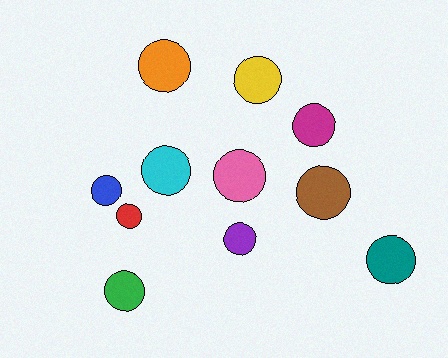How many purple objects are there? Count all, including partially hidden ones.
There is 1 purple object.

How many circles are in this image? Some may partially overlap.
There are 11 circles.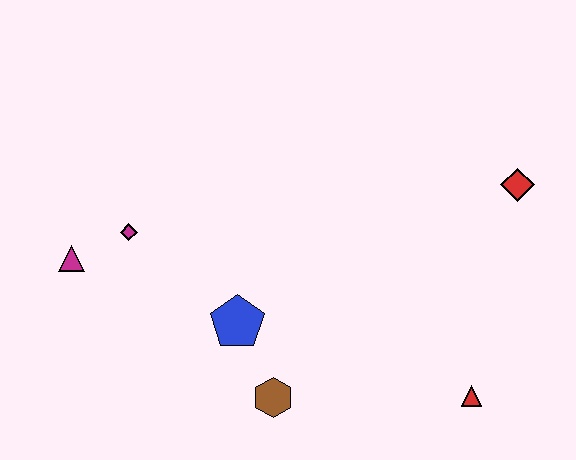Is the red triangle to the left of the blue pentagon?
No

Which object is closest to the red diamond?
The red triangle is closest to the red diamond.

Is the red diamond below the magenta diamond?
No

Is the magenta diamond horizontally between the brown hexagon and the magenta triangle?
Yes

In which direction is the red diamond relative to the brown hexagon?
The red diamond is to the right of the brown hexagon.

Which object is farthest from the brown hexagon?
The red diamond is farthest from the brown hexagon.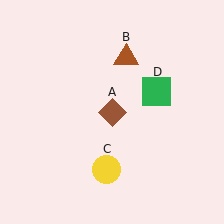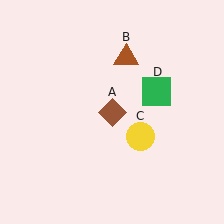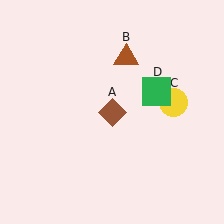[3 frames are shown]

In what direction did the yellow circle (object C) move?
The yellow circle (object C) moved up and to the right.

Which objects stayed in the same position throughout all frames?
Brown diamond (object A) and brown triangle (object B) and green square (object D) remained stationary.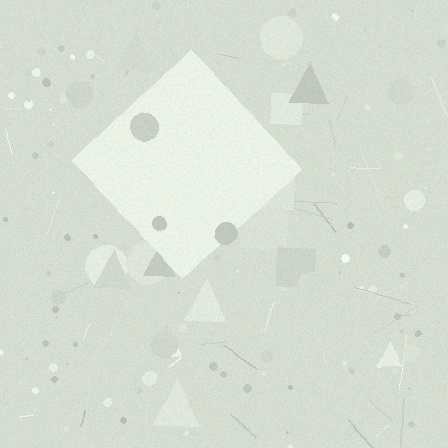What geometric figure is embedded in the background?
A diamond is embedded in the background.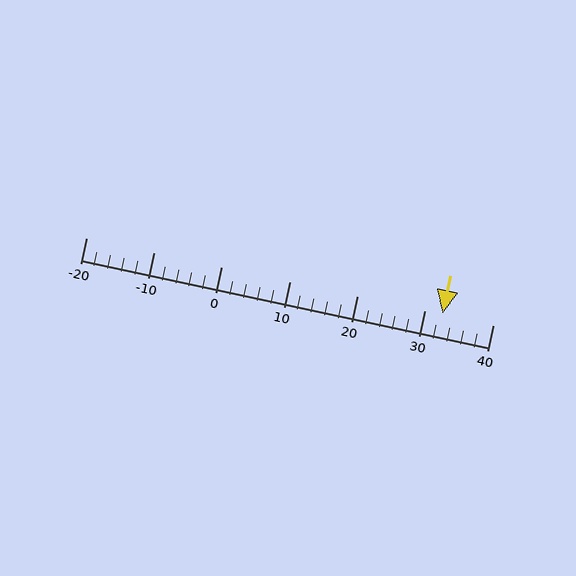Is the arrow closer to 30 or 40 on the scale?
The arrow is closer to 30.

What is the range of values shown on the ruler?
The ruler shows values from -20 to 40.